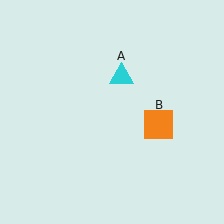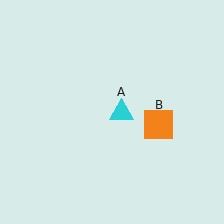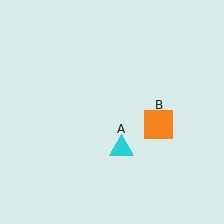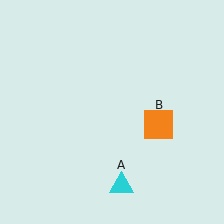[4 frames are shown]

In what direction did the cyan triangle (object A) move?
The cyan triangle (object A) moved down.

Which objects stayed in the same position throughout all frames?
Orange square (object B) remained stationary.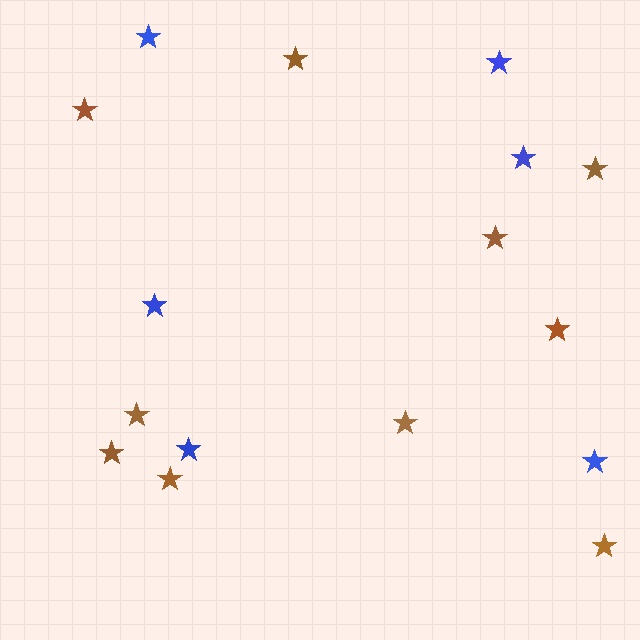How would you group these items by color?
There are 2 groups: one group of brown stars (10) and one group of blue stars (6).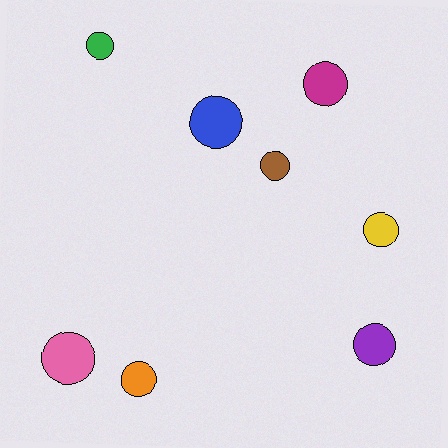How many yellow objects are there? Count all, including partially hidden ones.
There is 1 yellow object.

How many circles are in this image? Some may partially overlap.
There are 8 circles.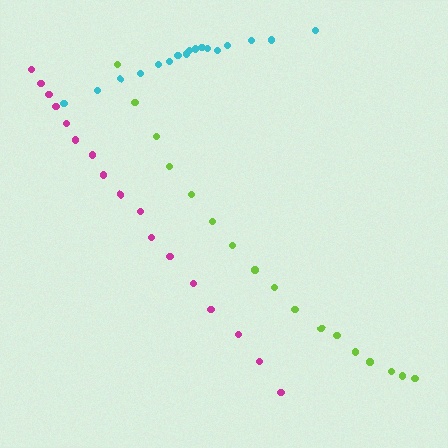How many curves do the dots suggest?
There are 3 distinct paths.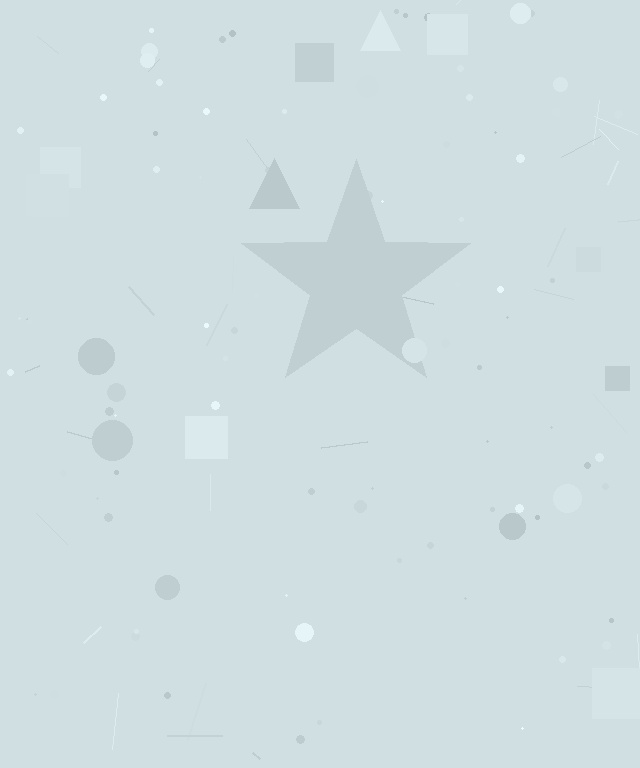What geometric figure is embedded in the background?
A star is embedded in the background.